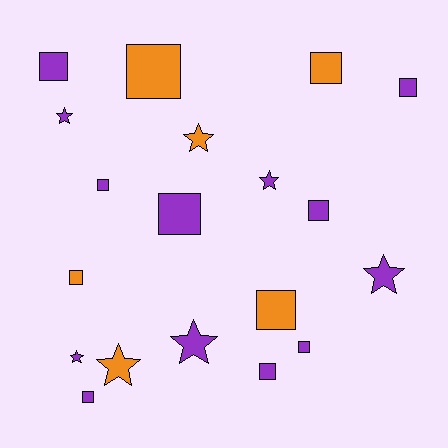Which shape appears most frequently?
Square, with 12 objects.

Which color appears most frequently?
Purple, with 13 objects.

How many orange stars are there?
There are 2 orange stars.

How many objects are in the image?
There are 19 objects.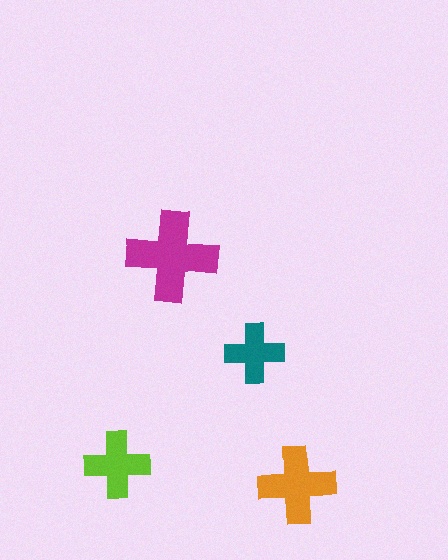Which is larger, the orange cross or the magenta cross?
The magenta one.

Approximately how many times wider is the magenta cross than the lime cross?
About 1.5 times wider.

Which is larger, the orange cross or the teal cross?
The orange one.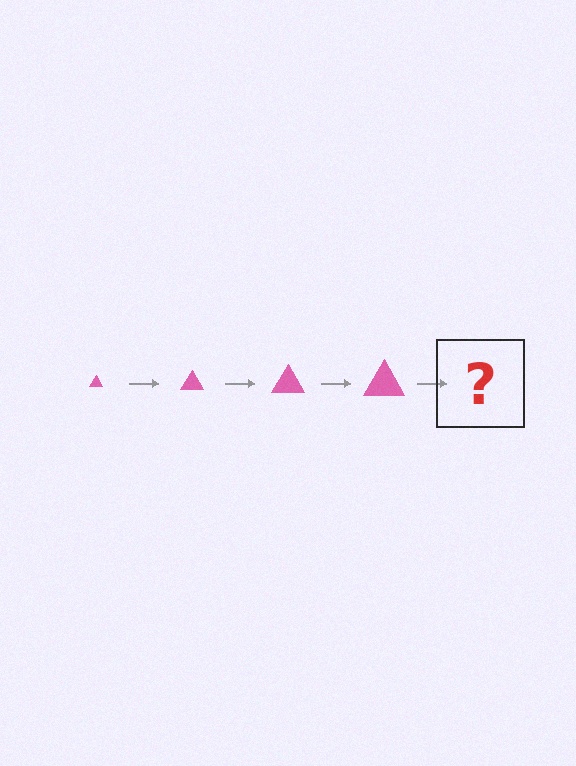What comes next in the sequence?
The next element should be a pink triangle, larger than the previous one.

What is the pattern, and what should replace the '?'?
The pattern is that the triangle gets progressively larger each step. The '?' should be a pink triangle, larger than the previous one.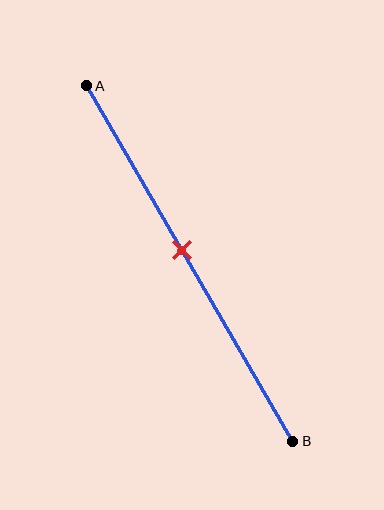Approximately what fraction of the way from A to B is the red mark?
The red mark is approximately 45% of the way from A to B.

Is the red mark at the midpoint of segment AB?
No, the mark is at about 45% from A, not at the 50% midpoint.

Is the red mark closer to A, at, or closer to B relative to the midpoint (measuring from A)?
The red mark is closer to point A than the midpoint of segment AB.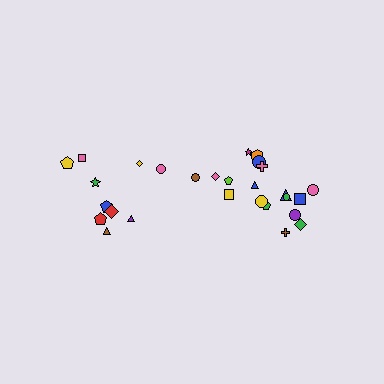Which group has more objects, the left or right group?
The right group.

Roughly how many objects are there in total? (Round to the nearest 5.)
Roughly 30 objects in total.